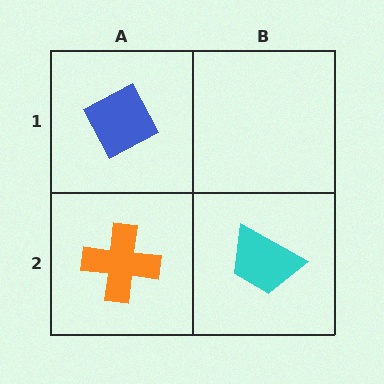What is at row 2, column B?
A cyan trapezoid.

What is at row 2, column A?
An orange cross.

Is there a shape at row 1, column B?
No, that cell is empty.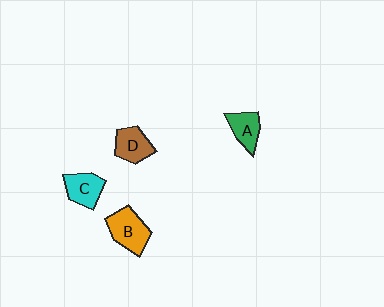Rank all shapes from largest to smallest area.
From largest to smallest: B (orange), D (brown), C (cyan), A (green).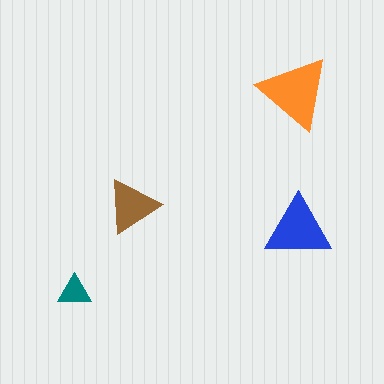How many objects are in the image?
There are 4 objects in the image.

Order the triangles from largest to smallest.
the orange one, the blue one, the brown one, the teal one.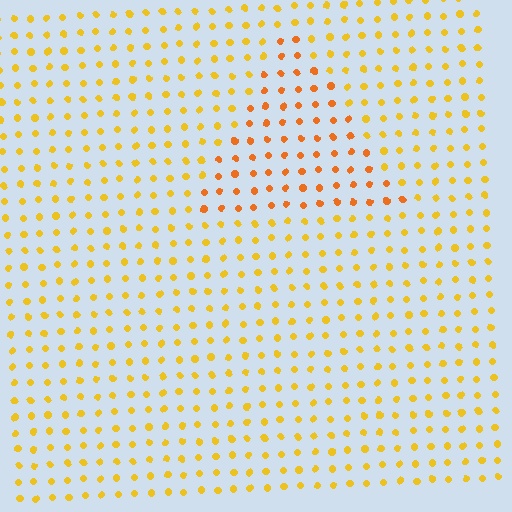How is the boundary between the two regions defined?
The boundary is defined purely by a slight shift in hue (about 24 degrees). Spacing, size, and orientation are identical on both sides.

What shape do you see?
I see a triangle.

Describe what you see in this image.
The image is filled with small yellow elements in a uniform arrangement. A triangle-shaped region is visible where the elements are tinted to a slightly different hue, forming a subtle color boundary.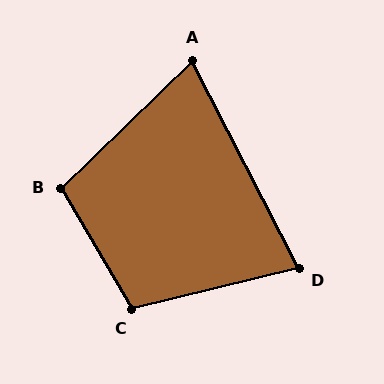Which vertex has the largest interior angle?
C, at approximately 107 degrees.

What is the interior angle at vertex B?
Approximately 104 degrees (obtuse).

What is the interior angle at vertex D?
Approximately 76 degrees (acute).